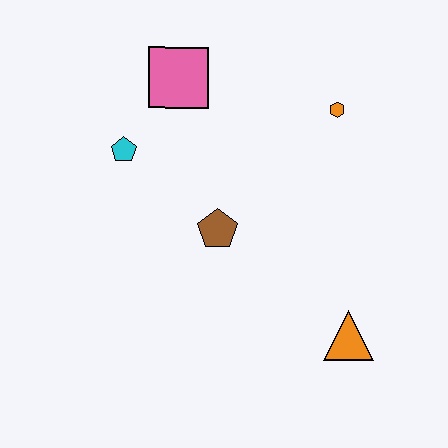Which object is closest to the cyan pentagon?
The pink square is closest to the cyan pentagon.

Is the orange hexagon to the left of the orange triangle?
Yes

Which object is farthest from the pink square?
The orange triangle is farthest from the pink square.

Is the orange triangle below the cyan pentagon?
Yes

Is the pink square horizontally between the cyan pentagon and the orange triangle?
Yes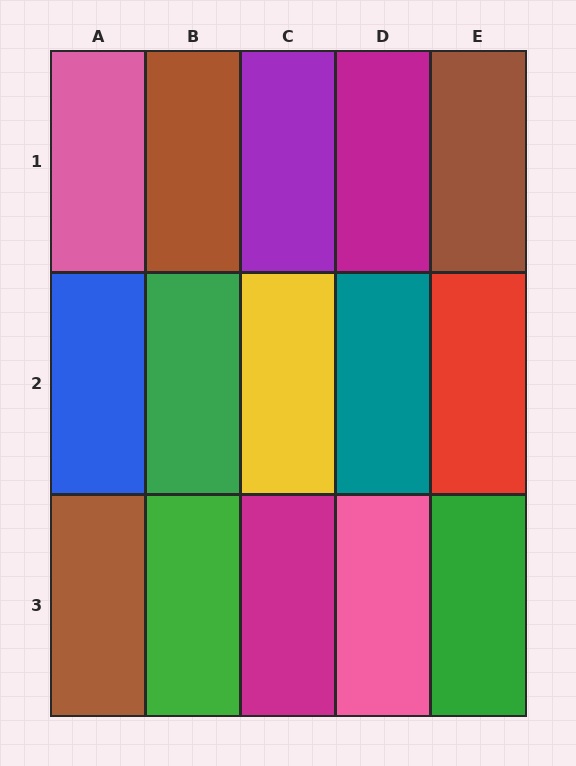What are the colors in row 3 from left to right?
Brown, green, magenta, pink, green.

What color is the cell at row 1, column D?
Magenta.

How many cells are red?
1 cell is red.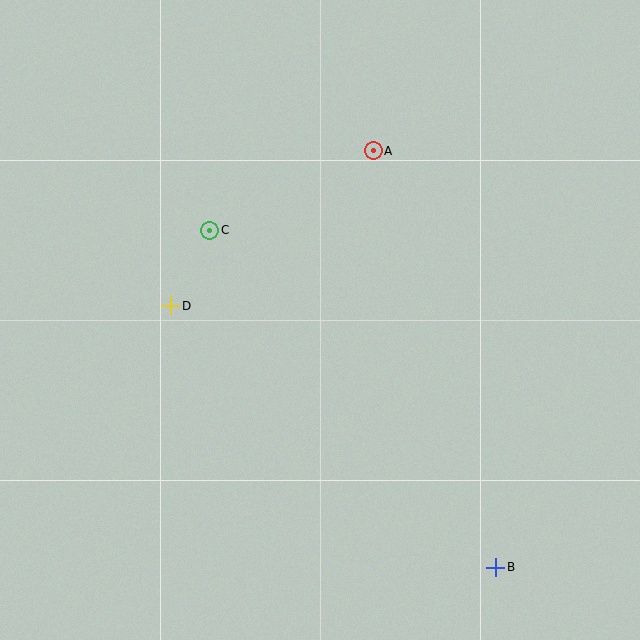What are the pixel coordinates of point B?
Point B is at (496, 567).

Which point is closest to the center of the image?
Point C at (210, 230) is closest to the center.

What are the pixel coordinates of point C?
Point C is at (210, 230).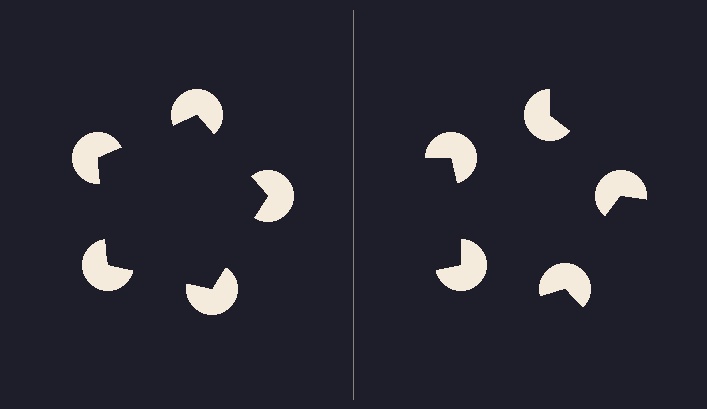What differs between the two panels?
The pac-man discs are positioned identically on both sides; only the wedge orientations differ. On the left they align to a pentagon; on the right they are misaligned.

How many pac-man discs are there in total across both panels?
10 — 5 on each side.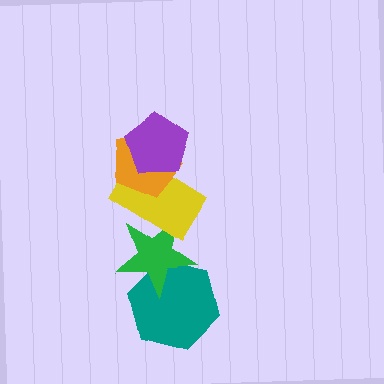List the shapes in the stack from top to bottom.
From top to bottom: the purple pentagon, the orange pentagon, the yellow rectangle, the green star, the teal hexagon.